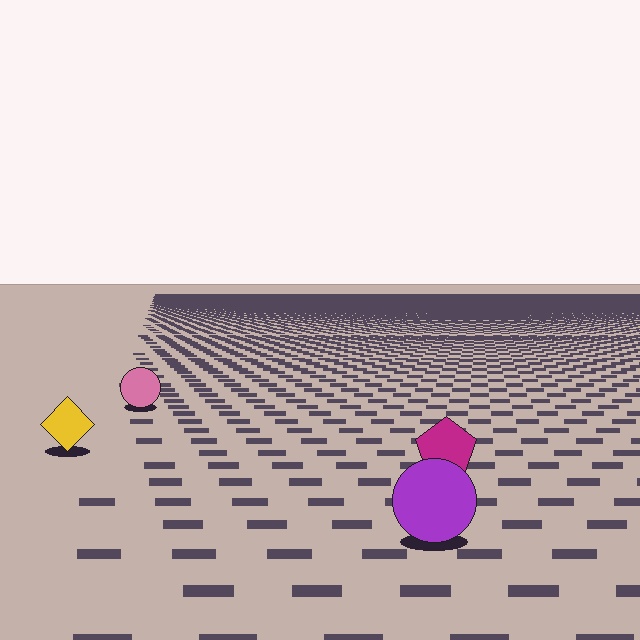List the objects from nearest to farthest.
From nearest to farthest: the purple circle, the magenta pentagon, the yellow diamond, the pink circle.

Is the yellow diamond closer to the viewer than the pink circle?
Yes. The yellow diamond is closer — you can tell from the texture gradient: the ground texture is coarser near it.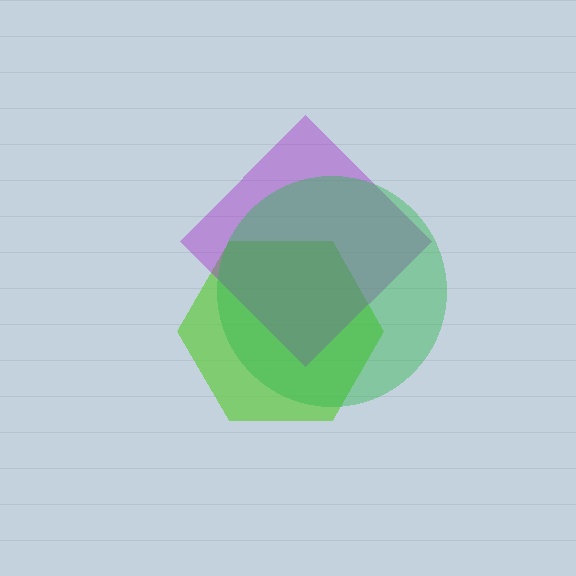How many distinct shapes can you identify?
There are 3 distinct shapes: a lime hexagon, a purple diamond, a green circle.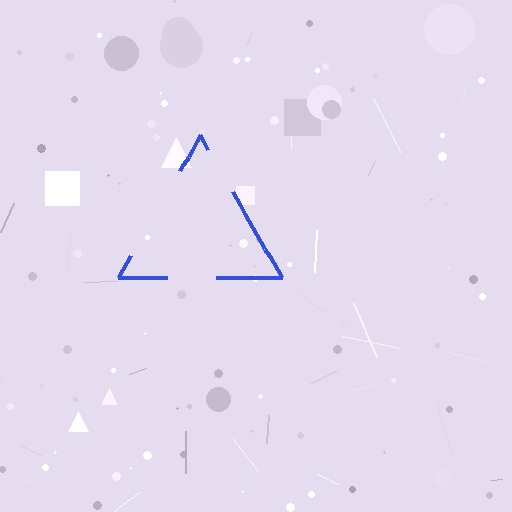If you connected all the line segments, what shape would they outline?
They would outline a triangle.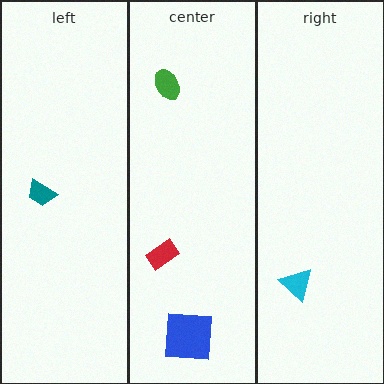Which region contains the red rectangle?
The center region.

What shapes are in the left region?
The teal trapezoid.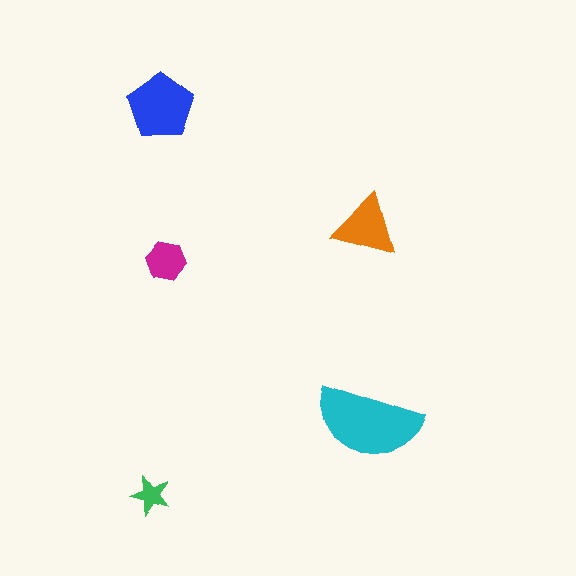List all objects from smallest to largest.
The green star, the magenta hexagon, the orange triangle, the blue pentagon, the cyan semicircle.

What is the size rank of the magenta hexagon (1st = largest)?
4th.